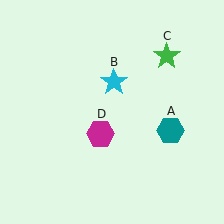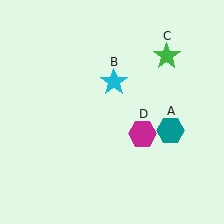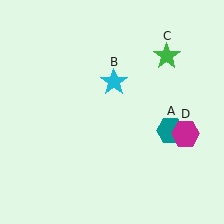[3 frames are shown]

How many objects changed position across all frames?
1 object changed position: magenta hexagon (object D).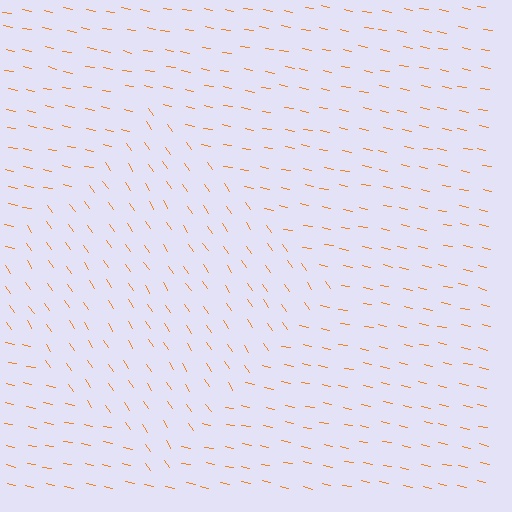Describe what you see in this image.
The image is filled with small orange line segments. A diamond region in the image has lines oriented differently from the surrounding lines, creating a visible texture boundary.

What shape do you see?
I see a diamond.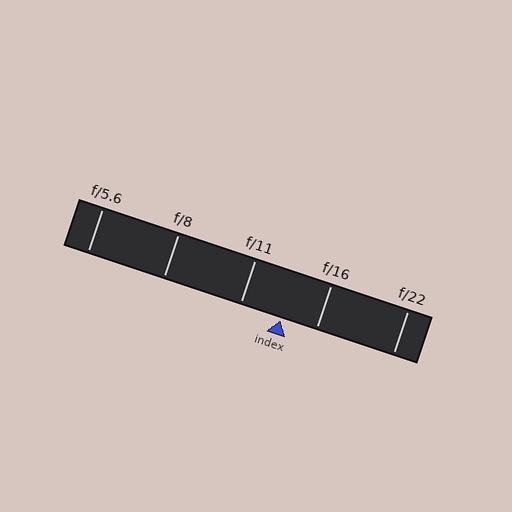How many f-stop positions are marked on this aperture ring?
There are 5 f-stop positions marked.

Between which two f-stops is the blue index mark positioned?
The index mark is between f/11 and f/16.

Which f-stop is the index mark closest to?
The index mark is closest to f/16.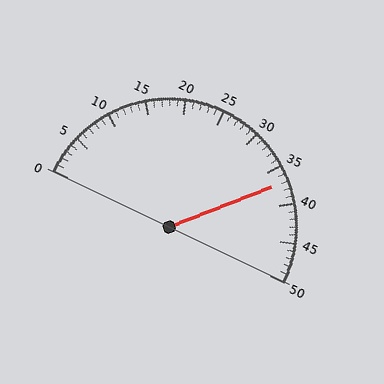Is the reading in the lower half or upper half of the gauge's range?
The reading is in the upper half of the range (0 to 50).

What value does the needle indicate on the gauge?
The needle indicates approximately 37.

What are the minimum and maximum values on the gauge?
The gauge ranges from 0 to 50.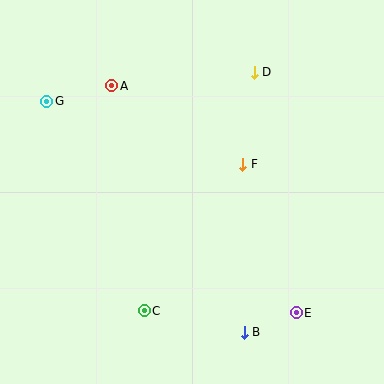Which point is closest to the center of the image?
Point F at (243, 164) is closest to the center.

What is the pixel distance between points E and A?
The distance between E and A is 292 pixels.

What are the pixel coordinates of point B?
Point B is at (244, 332).